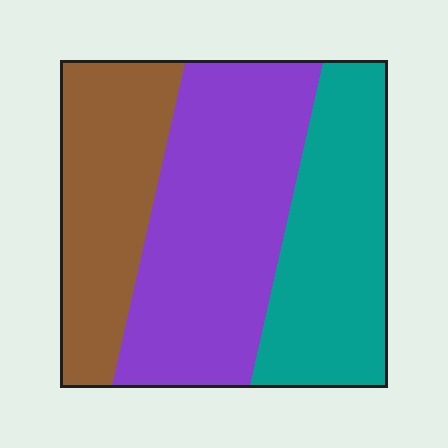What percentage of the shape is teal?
Teal takes up between a quarter and a half of the shape.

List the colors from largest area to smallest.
From largest to smallest: purple, teal, brown.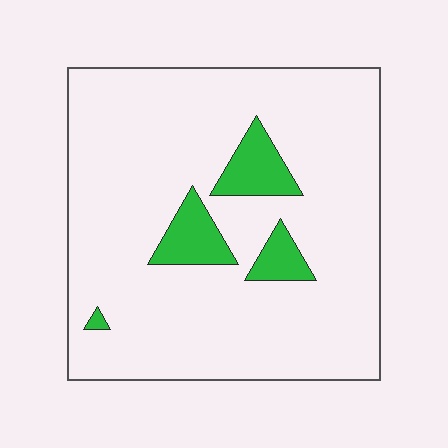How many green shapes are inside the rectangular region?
4.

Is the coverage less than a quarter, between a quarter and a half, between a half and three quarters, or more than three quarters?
Less than a quarter.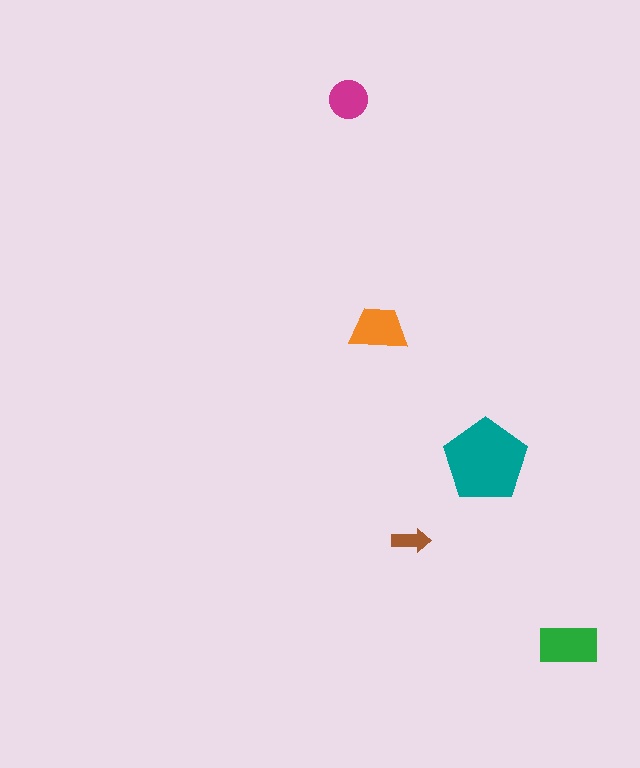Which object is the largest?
The teal pentagon.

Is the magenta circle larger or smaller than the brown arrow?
Larger.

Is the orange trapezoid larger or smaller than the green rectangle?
Smaller.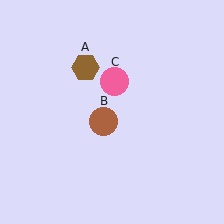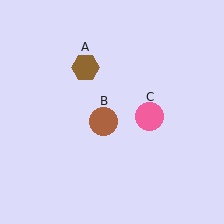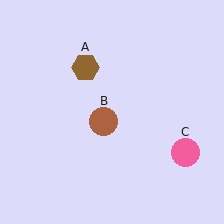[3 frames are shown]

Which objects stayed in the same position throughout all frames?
Brown hexagon (object A) and brown circle (object B) remained stationary.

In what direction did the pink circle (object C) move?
The pink circle (object C) moved down and to the right.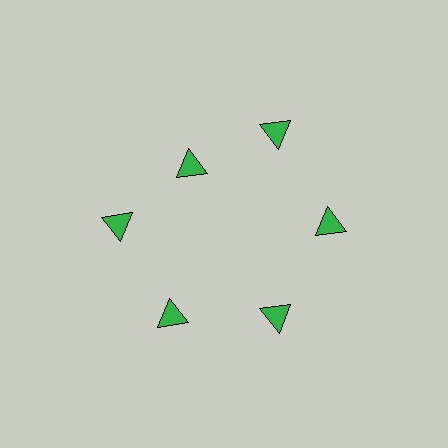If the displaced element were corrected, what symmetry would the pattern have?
It would have 6-fold rotational symmetry — the pattern would map onto itself every 60 degrees.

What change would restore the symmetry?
The symmetry would be restored by moving it outward, back onto the ring so that all 6 triangles sit at equal angles and equal distance from the center.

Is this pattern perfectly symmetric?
No. The 6 green triangles are arranged in a ring, but one element near the 11 o'clock position is pulled inward toward the center, breaking the 6-fold rotational symmetry.